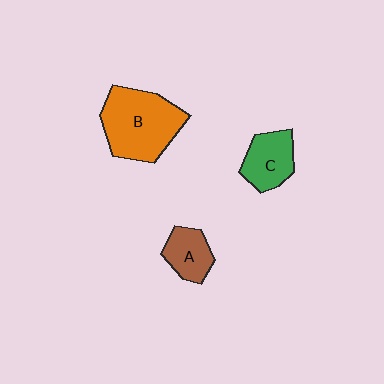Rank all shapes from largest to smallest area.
From largest to smallest: B (orange), C (green), A (brown).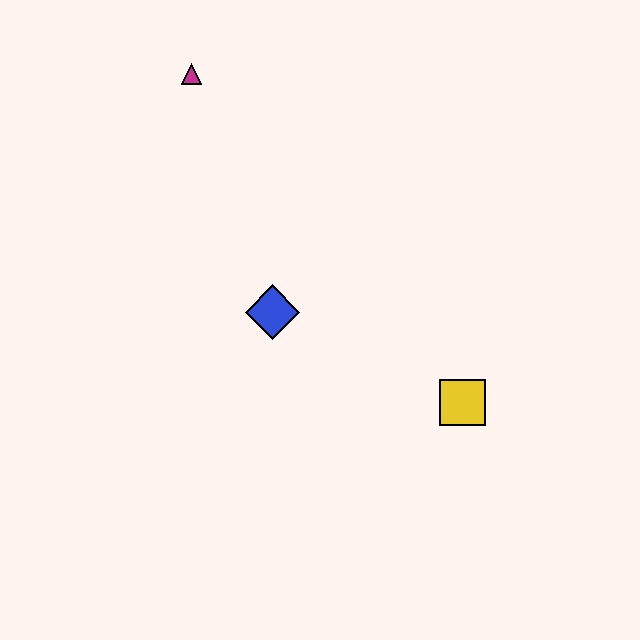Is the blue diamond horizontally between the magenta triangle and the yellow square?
Yes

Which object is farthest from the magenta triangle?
The yellow square is farthest from the magenta triangle.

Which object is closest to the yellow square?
The blue diamond is closest to the yellow square.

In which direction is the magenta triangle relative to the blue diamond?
The magenta triangle is above the blue diamond.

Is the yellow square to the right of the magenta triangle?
Yes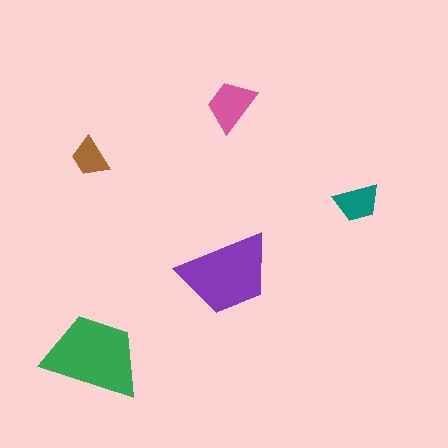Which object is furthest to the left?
The brown trapezoid is leftmost.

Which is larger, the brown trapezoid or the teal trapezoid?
The teal one.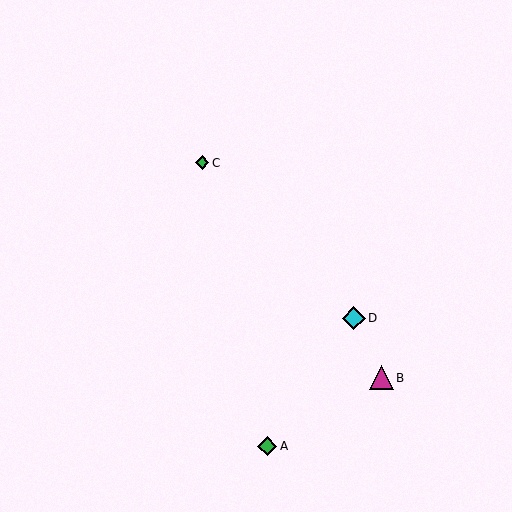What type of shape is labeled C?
Shape C is a green diamond.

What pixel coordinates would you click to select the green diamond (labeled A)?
Click at (267, 446) to select the green diamond A.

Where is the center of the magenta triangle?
The center of the magenta triangle is at (381, 378).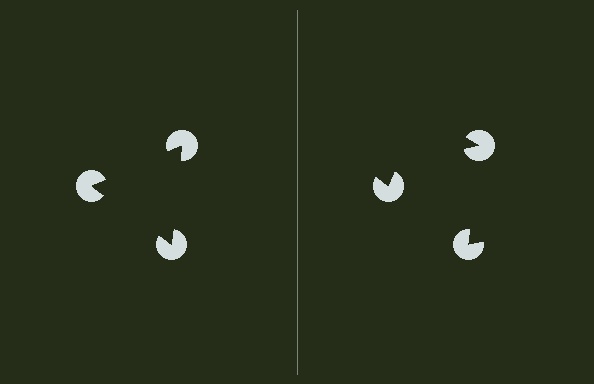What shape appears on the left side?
An illusory triangle.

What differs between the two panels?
The pac-man discs are positioned identically on both sides; only the wedge orientations differ. On the left they align to a triangle; on the right they are misaligned.